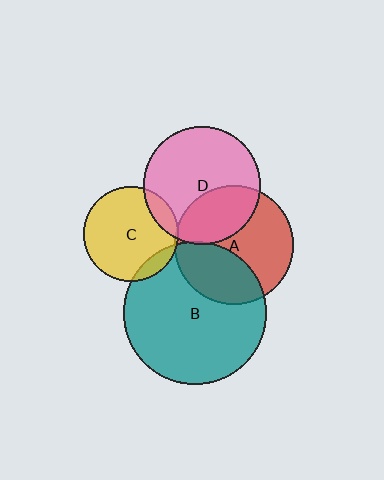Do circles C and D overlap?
Yes.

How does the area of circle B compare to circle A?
Approximately 1.4 times.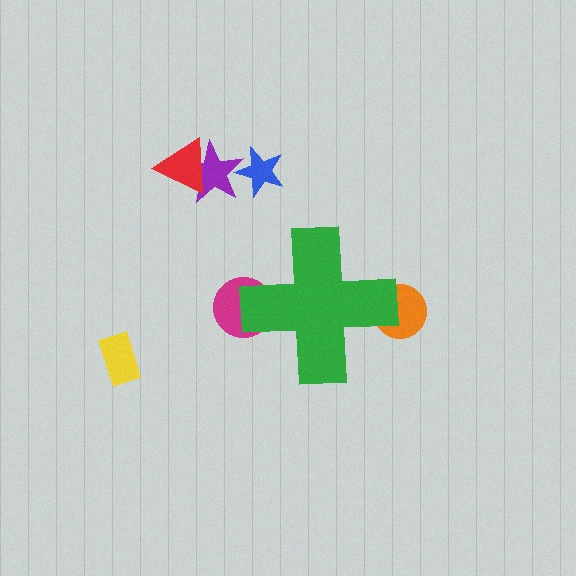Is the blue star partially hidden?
No, the blue star is fully visible.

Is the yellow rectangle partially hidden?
No, the yellow rectangle is fully visible.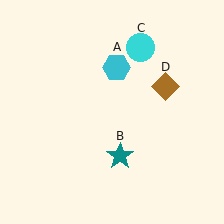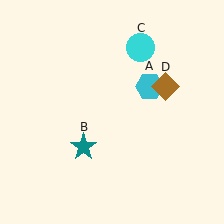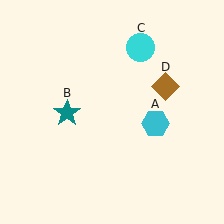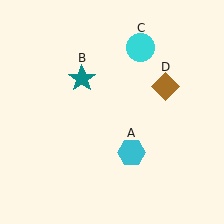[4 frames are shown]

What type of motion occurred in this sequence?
The cyan hexagon (object A), teal star (object B) rotated clockwise around the center of the scene.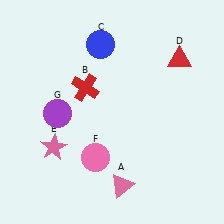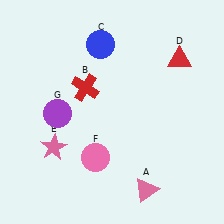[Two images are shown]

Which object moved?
The pink triangle (A) moved right.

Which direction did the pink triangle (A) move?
The pink triangle (A) moved right.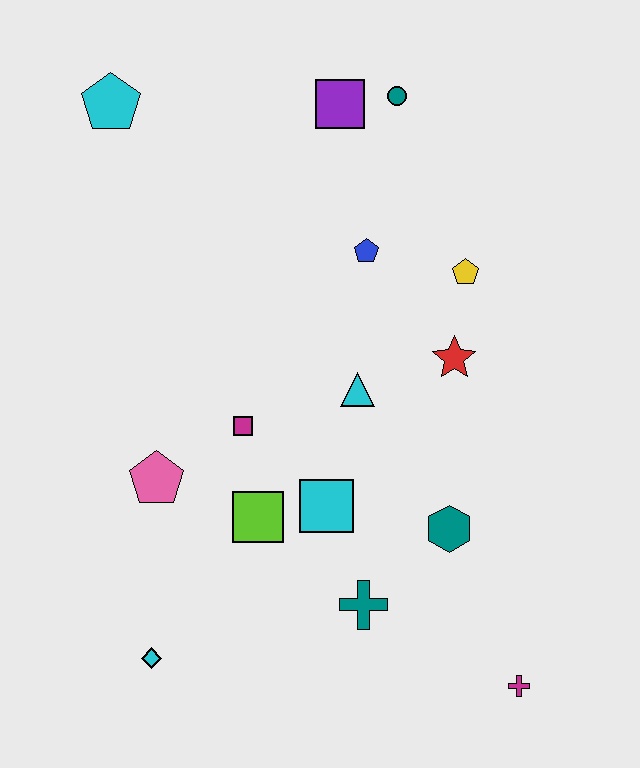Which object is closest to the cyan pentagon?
The purple square is closest to the cyan pentagon.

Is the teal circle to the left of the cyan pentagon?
No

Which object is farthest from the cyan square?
The cyan pentagon is farthest from the cyan square.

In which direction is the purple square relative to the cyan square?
The purple square is above the cyan square.